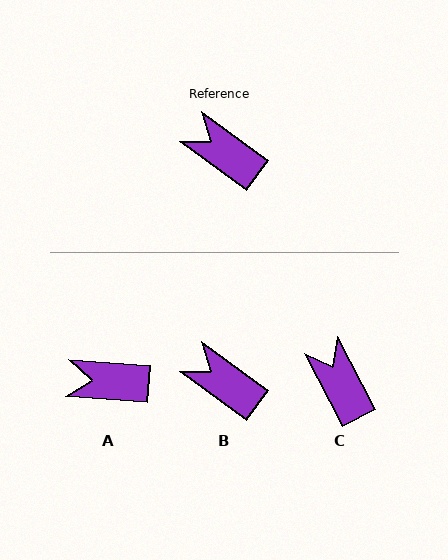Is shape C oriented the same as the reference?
No, it is off by about 26 degrees.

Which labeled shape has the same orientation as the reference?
B.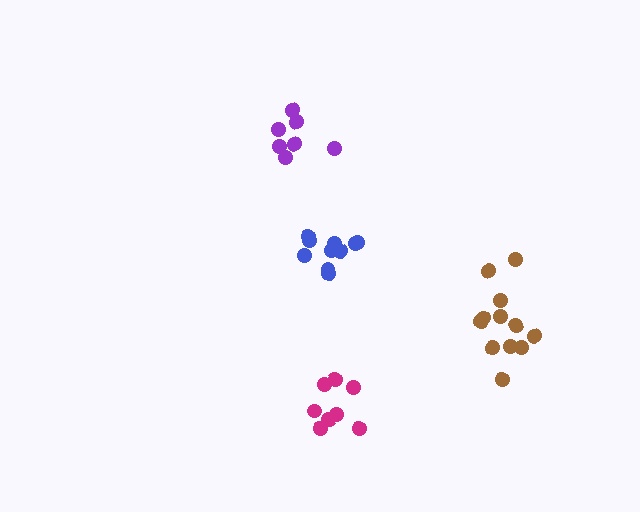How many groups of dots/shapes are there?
There are 4 groups.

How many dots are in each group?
Group 1: 12 dots, Group 2: 10 dots, Group 3: 8 dots, Group 4: 7 dots (37 total).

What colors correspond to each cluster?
The clusters are colored: brown, blue, magenta, purple.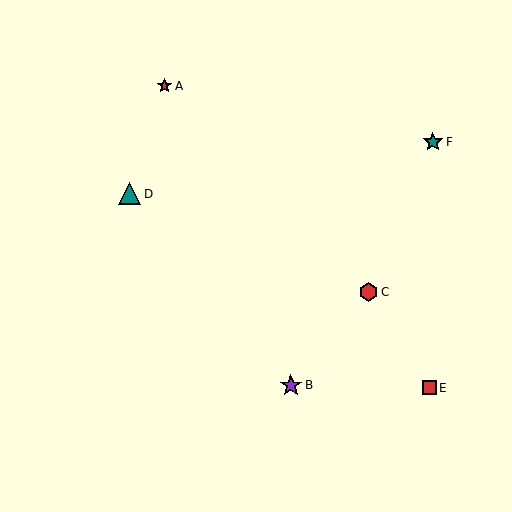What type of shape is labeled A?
Shape A is a red star.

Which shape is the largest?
The teal triangle (labeled D) is the largest.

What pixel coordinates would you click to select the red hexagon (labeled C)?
Click at (369, 292) to select the red hexagon C.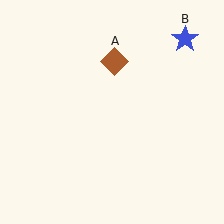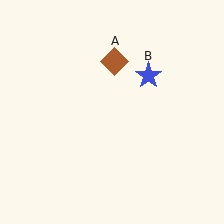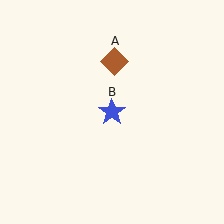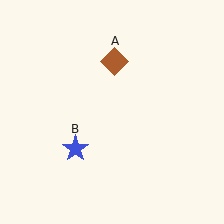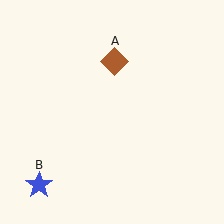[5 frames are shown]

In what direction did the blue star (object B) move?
The blue star (object B) moved down and to the left.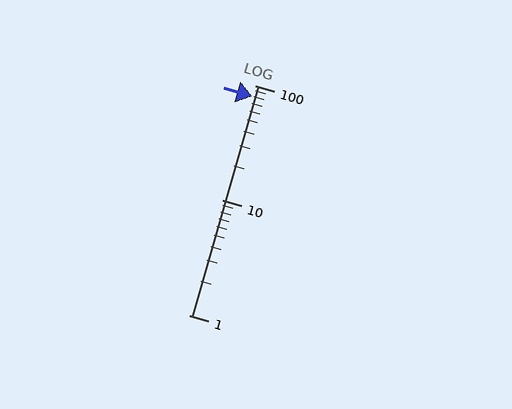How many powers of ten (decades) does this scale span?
The scale spans 2 decades, from 1 to 100.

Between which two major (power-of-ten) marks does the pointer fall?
The pointer is between 10 and 100.